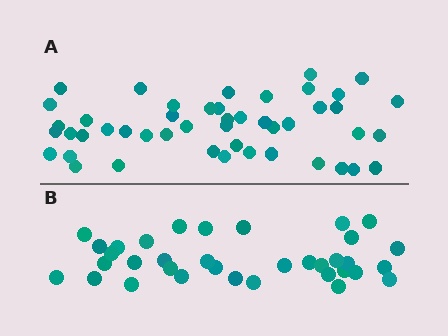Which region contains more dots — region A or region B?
Region A (the top region) has more dots.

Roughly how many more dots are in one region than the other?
Region A has roughly 12 or so more dots than region B.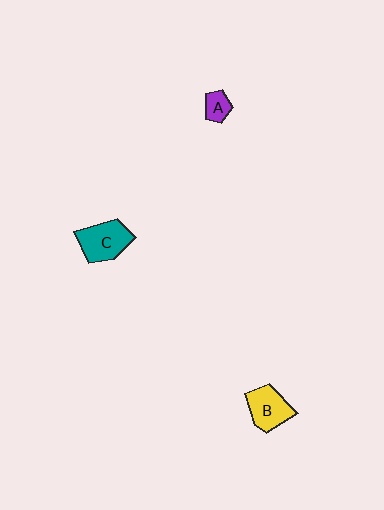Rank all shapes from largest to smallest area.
From largest to smallest: C (teal), B (yellow), A (purple).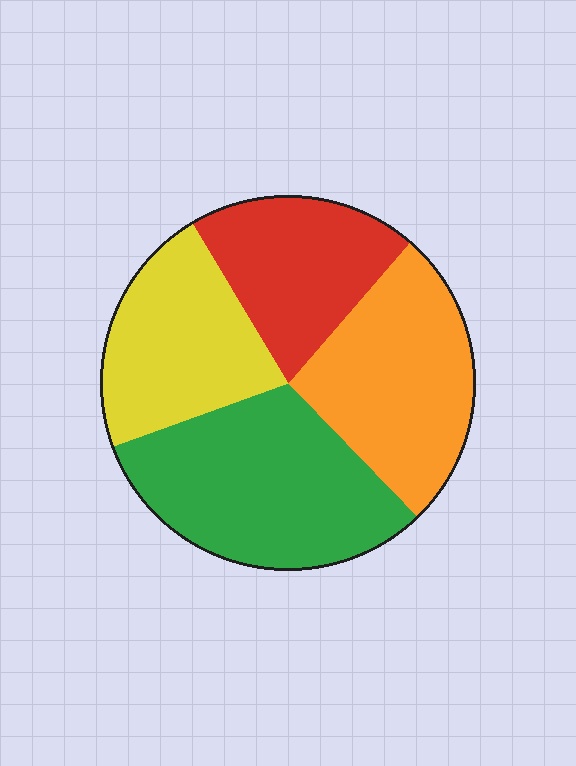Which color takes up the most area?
Green, at roughly 30%.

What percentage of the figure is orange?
Orange takes up about one quarter (1/4) of the figure.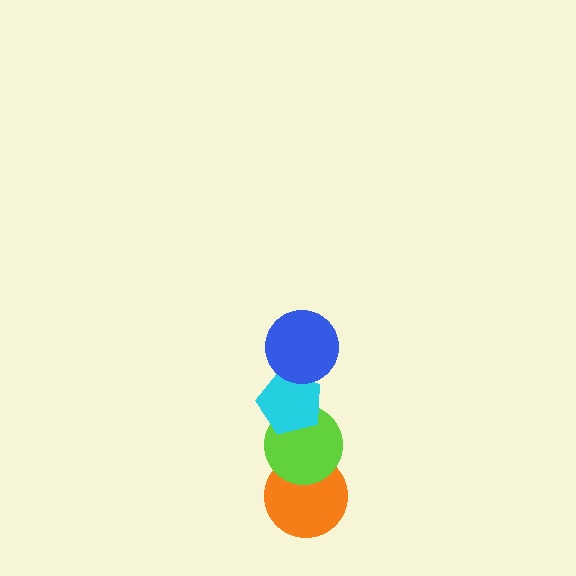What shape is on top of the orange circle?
The lime circle is on top of the orange circle.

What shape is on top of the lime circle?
The cyan pentagon is on top of the lime circle.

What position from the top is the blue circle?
The blue circle is 1st from the top.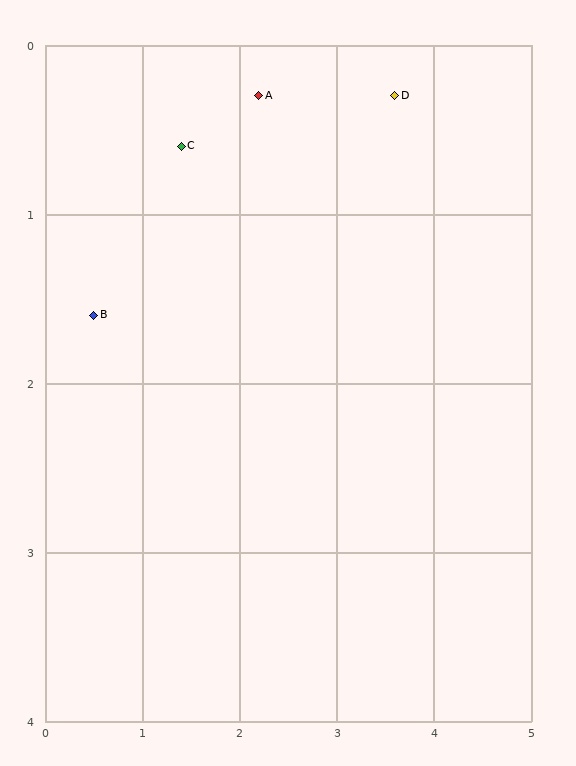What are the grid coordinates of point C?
Point C is at approximately (1.4, 0.6).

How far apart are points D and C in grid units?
Points D and C are about 2.2 grid units apart.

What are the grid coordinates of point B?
Point B is at approximately (0.5, 1.6).